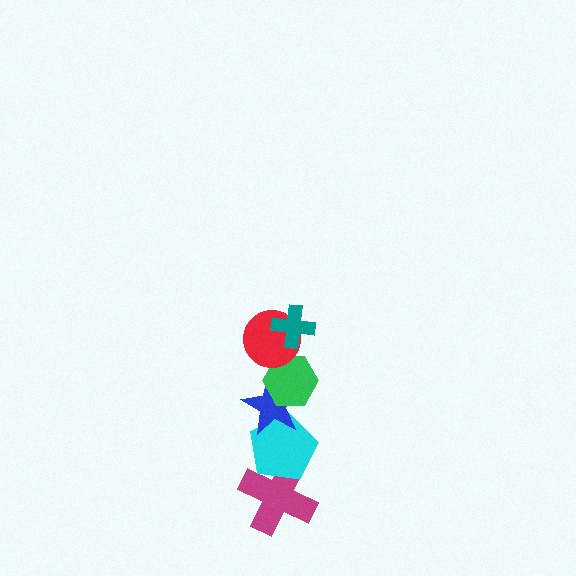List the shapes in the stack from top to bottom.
From top to bottom: the teal cross, the red circle, the green hexagon, the blue star, the cyan pentagon, the magenta cross.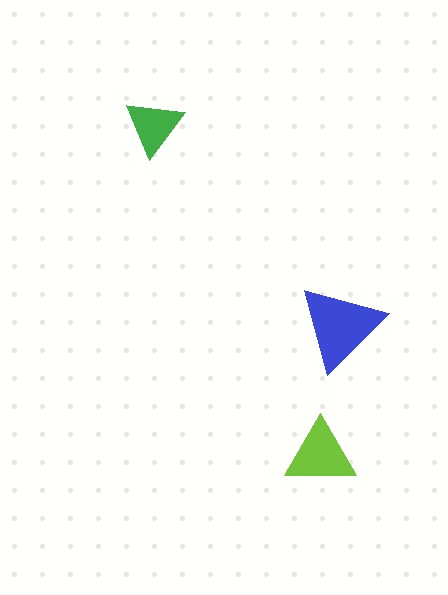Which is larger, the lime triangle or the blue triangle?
The blue one.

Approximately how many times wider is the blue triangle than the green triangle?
About 1.5 times wider.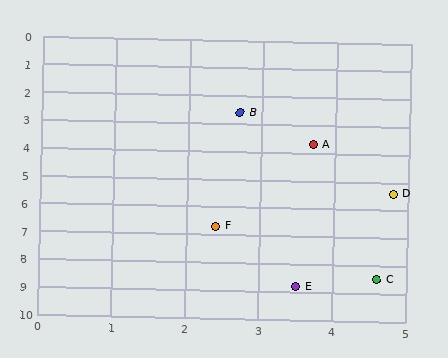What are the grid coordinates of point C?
Point C is at approximately (4.6, 8.5).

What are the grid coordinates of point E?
Point E is at approximately (3.5, 8.8).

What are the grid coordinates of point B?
Point B is at approximately (2.7, 2.6).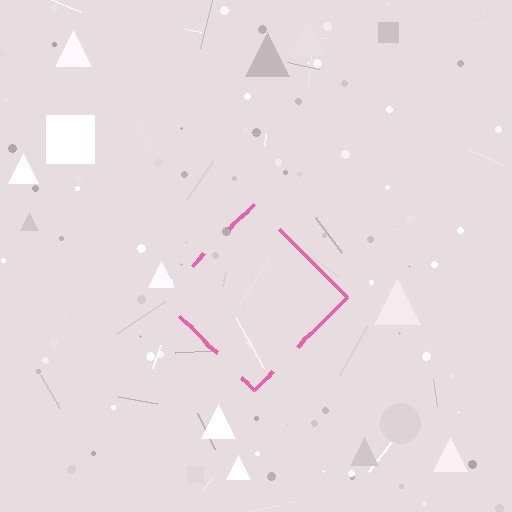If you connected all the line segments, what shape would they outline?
They would outline a diamond.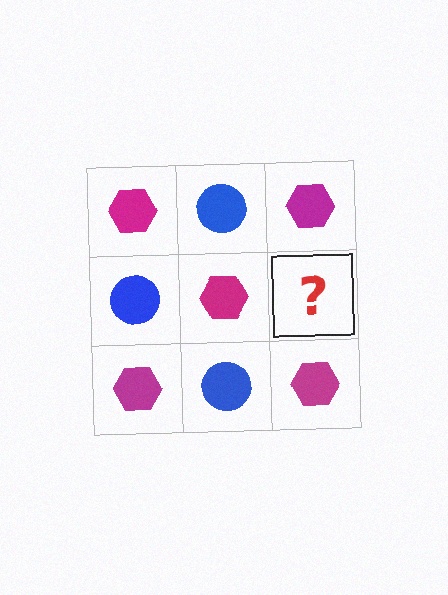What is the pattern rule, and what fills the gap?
The rule is that it alternates magenta hexagon and blue circle in a checkerboard pattern. The gap should be filled with a blue circle.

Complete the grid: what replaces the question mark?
The question mark should be replaced with a blue circle.